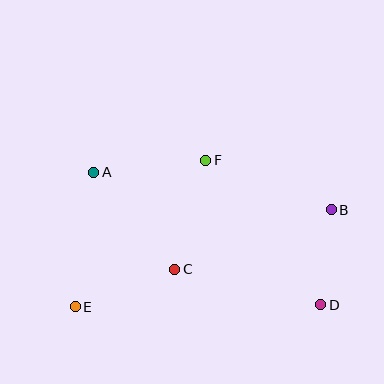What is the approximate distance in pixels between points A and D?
The distance between A and D is approximately 263 pixels.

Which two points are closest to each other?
Points B and D are closest to each other.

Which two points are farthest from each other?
Points B and E are farthest from each other.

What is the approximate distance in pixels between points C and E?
The distance between C and E is approximately 107 pixels.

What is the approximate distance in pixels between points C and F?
The distance between C and F is approximately 113 pixels.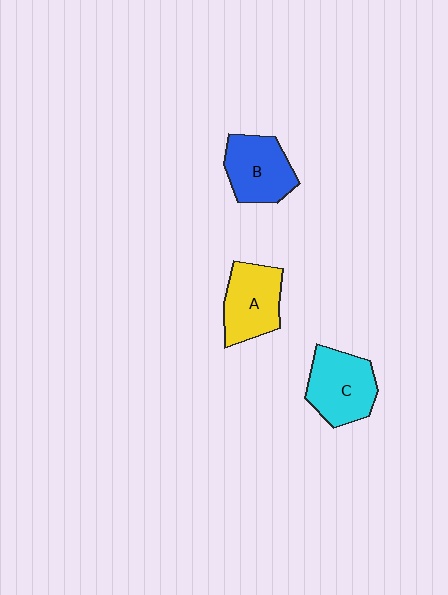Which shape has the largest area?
Shape C (cyan).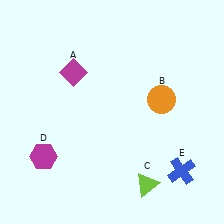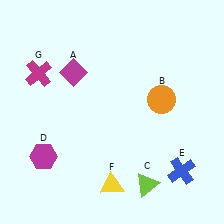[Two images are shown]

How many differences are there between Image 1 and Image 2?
There are 2 differences between the two images.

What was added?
A yellow triangle (F), a magenta cross (G) were added in Image 2.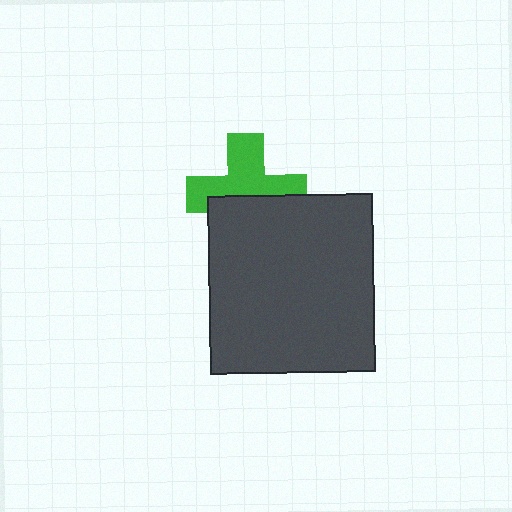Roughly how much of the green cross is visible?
About half of it is visible (roughly 58%).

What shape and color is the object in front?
The object in front is a dark gray rectangle.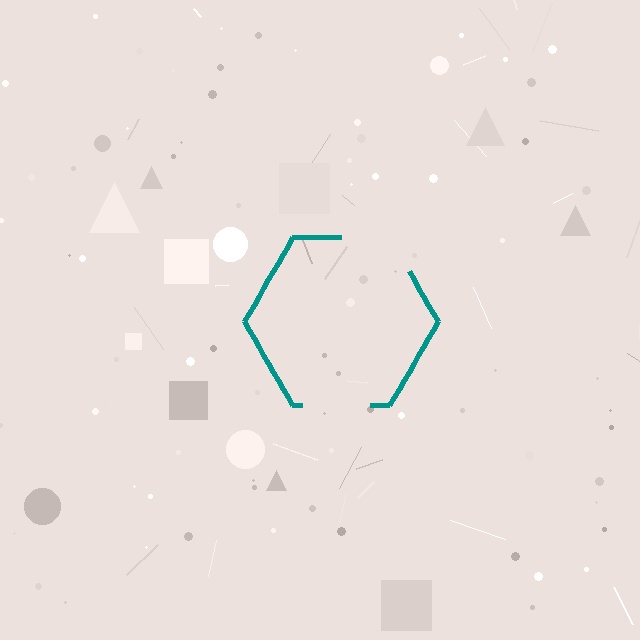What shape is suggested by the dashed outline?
The dashed outline suggests a hexagon.